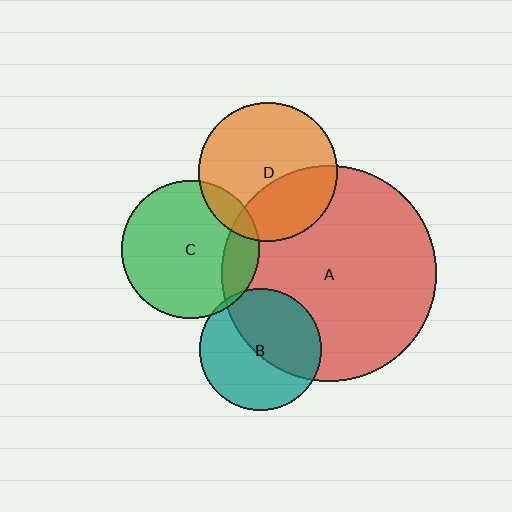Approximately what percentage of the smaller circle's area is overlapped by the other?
Approximately 15%.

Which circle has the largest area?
Circle A (red).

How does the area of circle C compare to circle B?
Approximately 1.3 times.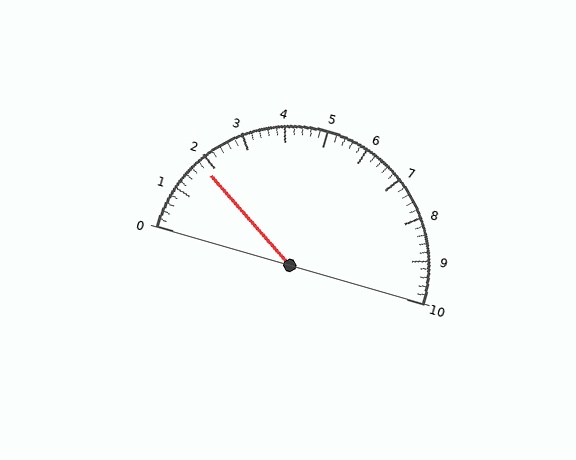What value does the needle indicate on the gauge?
The needle indicates approximately 1.8.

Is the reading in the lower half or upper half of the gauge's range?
The reading is in the lower half of the range (0 to 10).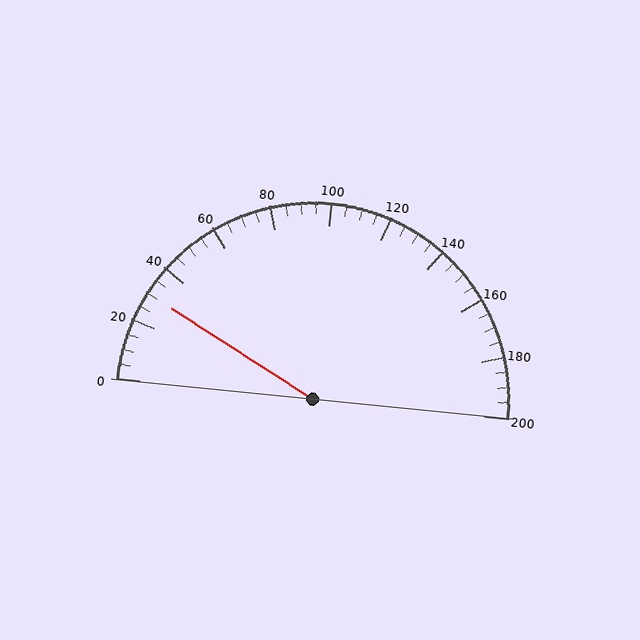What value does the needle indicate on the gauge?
The needle indicates approximately 30.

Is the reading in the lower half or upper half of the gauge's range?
The reading is in the lower half of the range (0 to 200).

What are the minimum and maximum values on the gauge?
The gauge ranges from 0 to 200.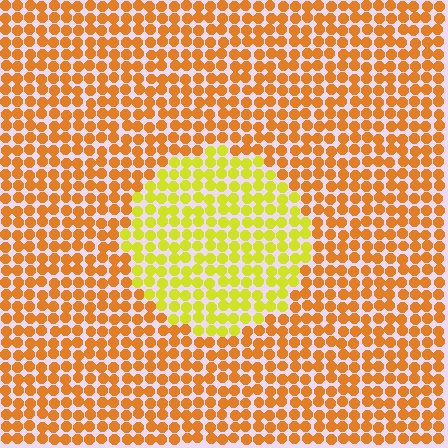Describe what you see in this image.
The image is filled with small orange elements in a uniform arrangement. A circle-shaped region is visible where the elements are tinted to a slightly different hue, forming a subtle color boundary.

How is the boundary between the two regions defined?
The boundary is defined purely by a slight shift in hue (about 37 degrees). Spacing, size, and orientation are identical on both sides.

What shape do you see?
I see a circle.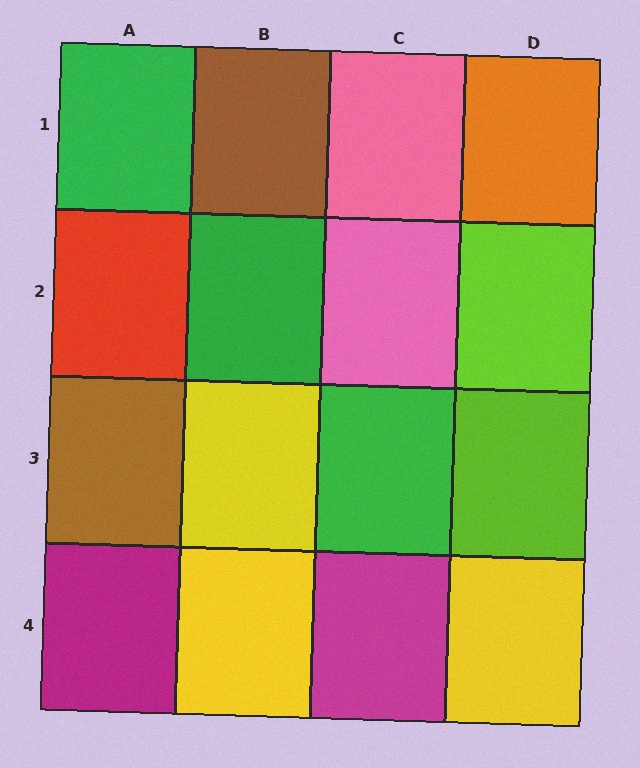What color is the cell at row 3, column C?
Green.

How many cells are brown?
2 cells are brown.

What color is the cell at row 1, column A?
Green.